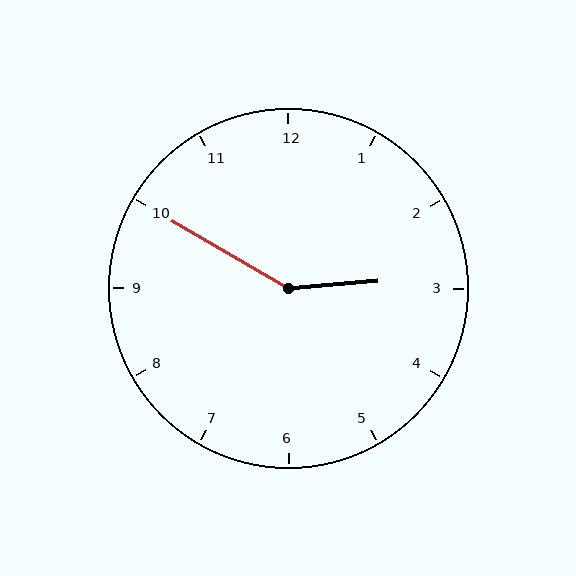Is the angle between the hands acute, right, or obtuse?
It is obtuse.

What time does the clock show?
2:50.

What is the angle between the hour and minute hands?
Approximately 145 degrees.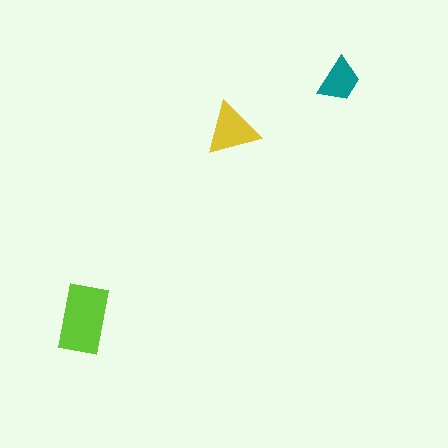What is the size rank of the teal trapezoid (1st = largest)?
3rd.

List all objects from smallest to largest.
The teal trapezoid, the yellow triangle, the lime rectangle.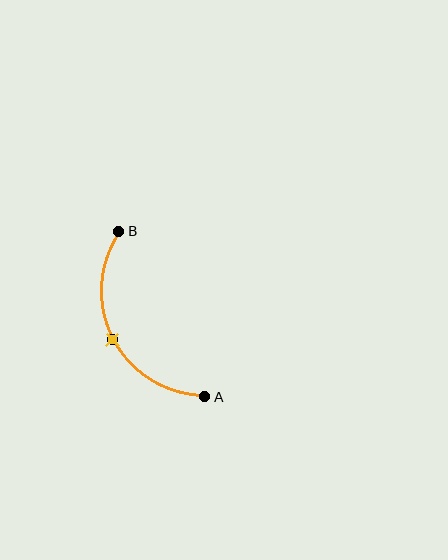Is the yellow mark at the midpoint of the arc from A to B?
Yes. The yellow mark lies on the arc at equal arc-length from both A and B — it is the arc midpoint.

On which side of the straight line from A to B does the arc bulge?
The arc bulges to the left of the straight line connecting A and B.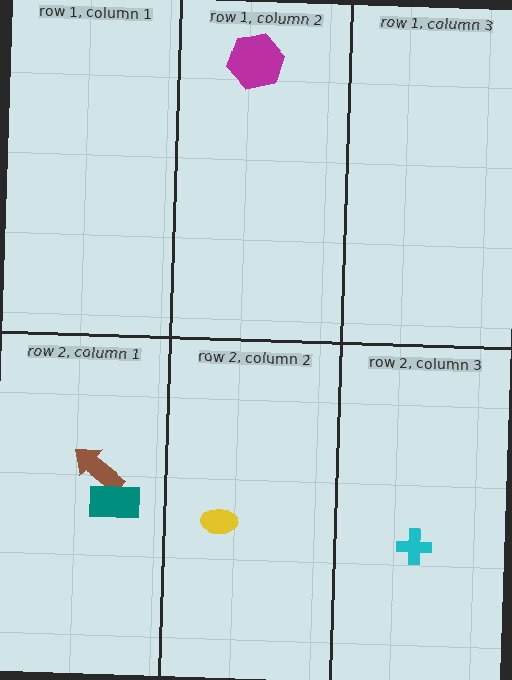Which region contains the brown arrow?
The row 2, column 1 region.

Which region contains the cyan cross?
The row 2, column 3 region.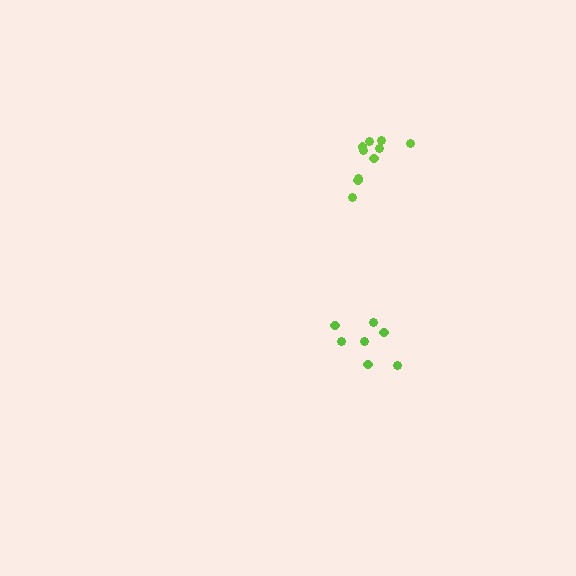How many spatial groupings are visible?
There are 2 spatial groupings.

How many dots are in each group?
Group 1: 7 dots, Group 2: 10 dots (17 total).